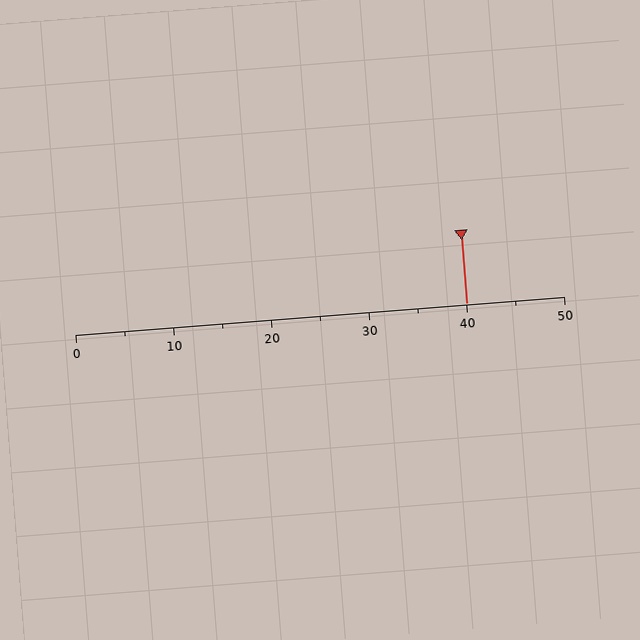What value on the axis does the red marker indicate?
The marker indicates approximately 40.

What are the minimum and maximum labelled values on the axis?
The axis runs from 0 to 50.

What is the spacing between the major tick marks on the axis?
The major ticks are spaced 10 apart.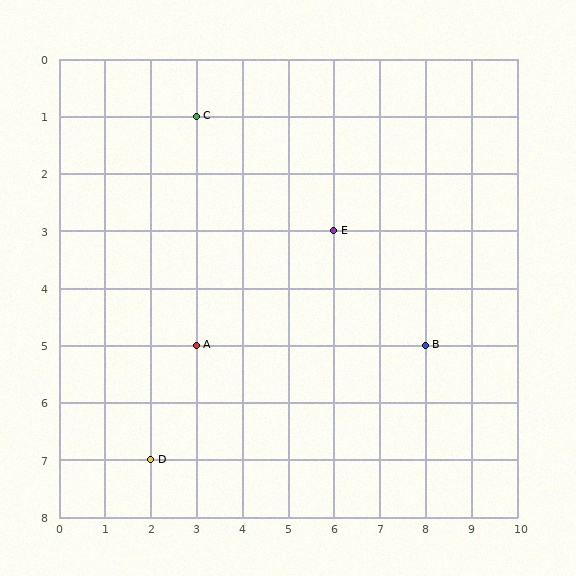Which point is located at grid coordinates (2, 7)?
Point D is at (2, 7).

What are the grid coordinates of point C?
Point C is at grid coordinates (3, 1).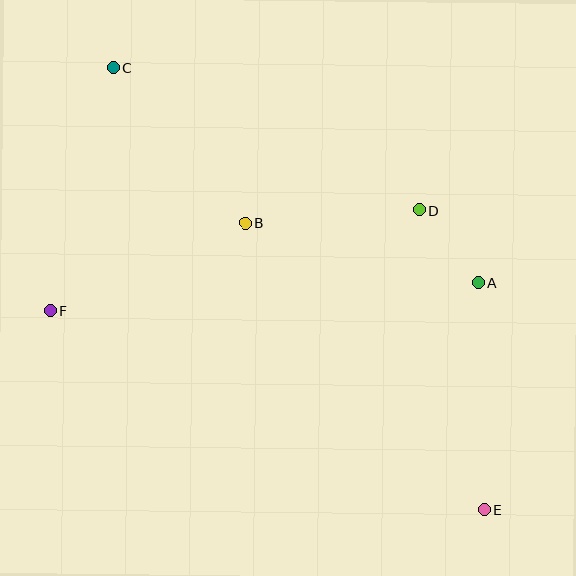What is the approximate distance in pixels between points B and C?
The distance between B and C is approximately 203 pixels.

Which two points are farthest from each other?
Points C and E are farthest from each other.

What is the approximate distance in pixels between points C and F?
The distance between C and F is approximately 251 pixels.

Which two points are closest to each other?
Points A and D are closest to each other.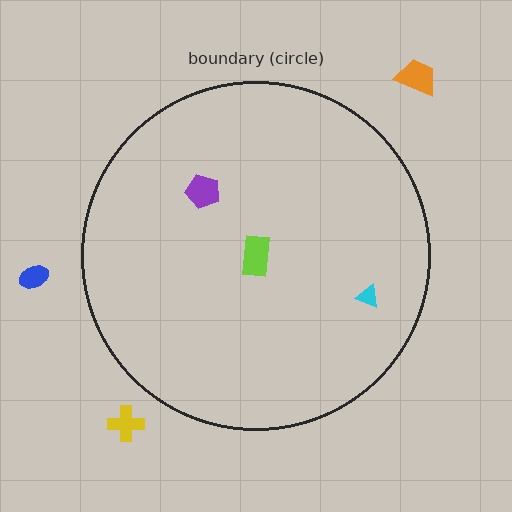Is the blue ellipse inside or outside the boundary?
Outside.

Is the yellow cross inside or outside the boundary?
Outside.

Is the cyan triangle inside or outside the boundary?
Inside.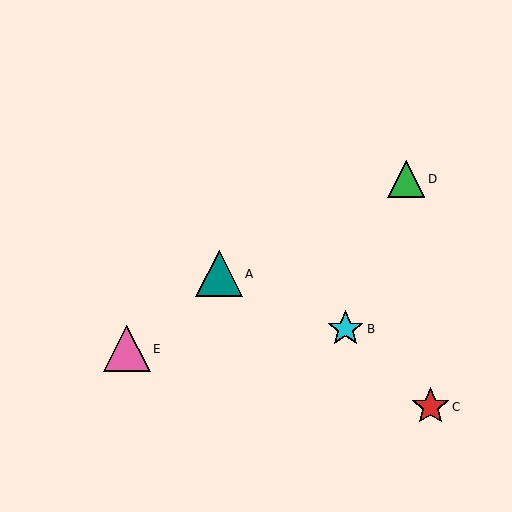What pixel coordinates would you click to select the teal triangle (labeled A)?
Click at (219, 274) to select the teal triangle A.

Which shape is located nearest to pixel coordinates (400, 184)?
The green triangle (labeled D) at (406, 179) is nearest to that location.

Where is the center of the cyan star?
The center of the cyan star is at (346, 329).